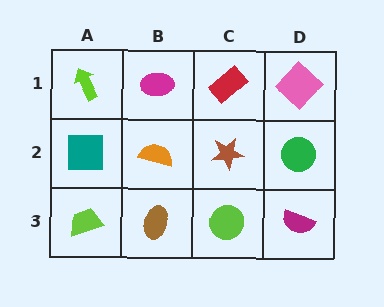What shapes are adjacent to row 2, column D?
A pink diamond (row 1, column D), a magenta semicircle (row 3, column D), a brown star (row 2, column C).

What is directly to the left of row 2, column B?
A teal square.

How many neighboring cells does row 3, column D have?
2.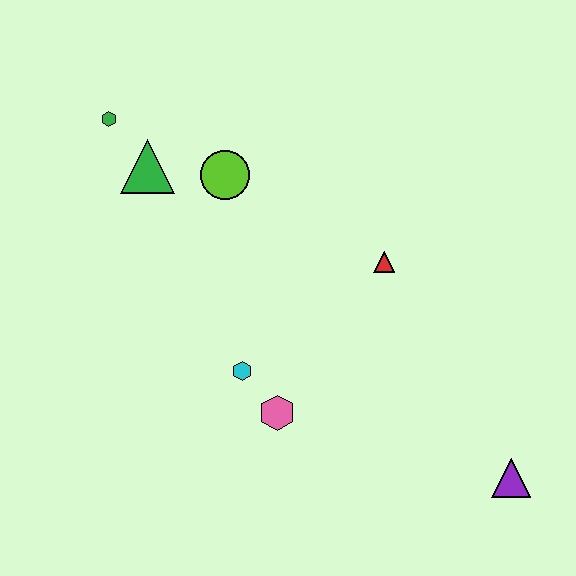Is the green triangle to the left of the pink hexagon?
Yes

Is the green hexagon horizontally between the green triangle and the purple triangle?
No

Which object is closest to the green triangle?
The green hexagon is closest to the green triangle.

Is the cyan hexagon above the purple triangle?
Yes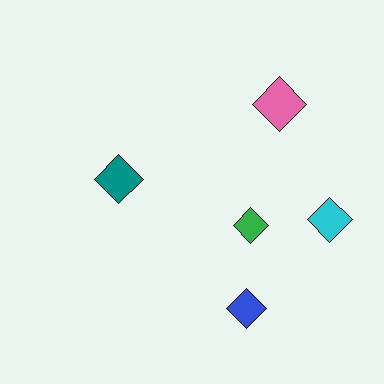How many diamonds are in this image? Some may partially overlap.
There are 5 diamonds.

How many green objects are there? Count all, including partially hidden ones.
There is 1 green object.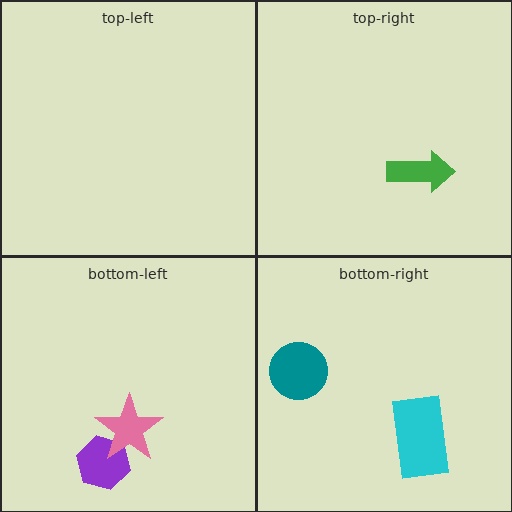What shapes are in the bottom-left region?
The purple hexagon, the pink star.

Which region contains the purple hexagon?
The bottom-left region.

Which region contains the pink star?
The bottom-left region.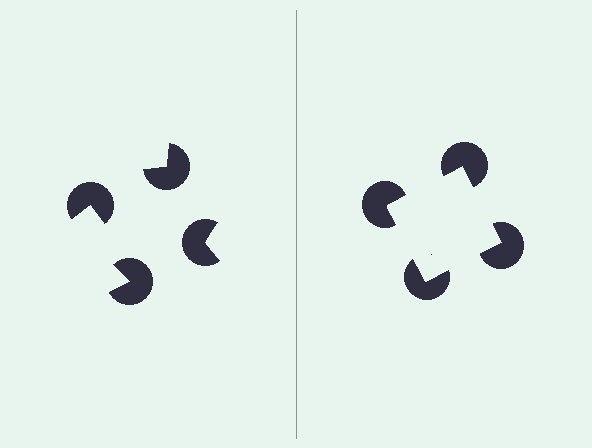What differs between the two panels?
The pac-man discs are positioned identically on both sides; only the wedge orientations differ. On the right they align to a square; on the left they are misaligned.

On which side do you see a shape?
An illusory square appears on the right side. On the left side the wedge cuts are rotated, so no coherent shape forms.